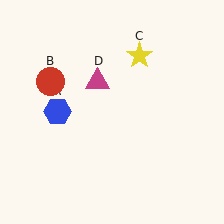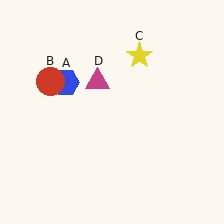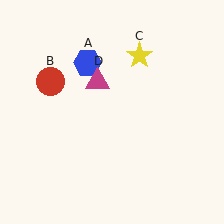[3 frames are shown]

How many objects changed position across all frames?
1 object changed position: blue hexagon (object A).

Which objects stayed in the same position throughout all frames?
Red circle (object B) and yellow star (object C) and magenta triangle (object D) remained stationary.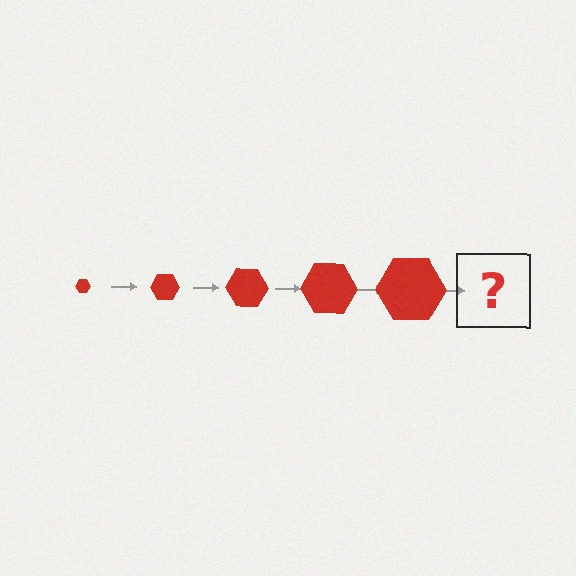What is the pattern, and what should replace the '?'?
The pattern is that the hexagon gets progressively larger each step. The '?' should be a red hexagon, larger than the previous one.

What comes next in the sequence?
The next element should be a red hexagon, larger than the previous one.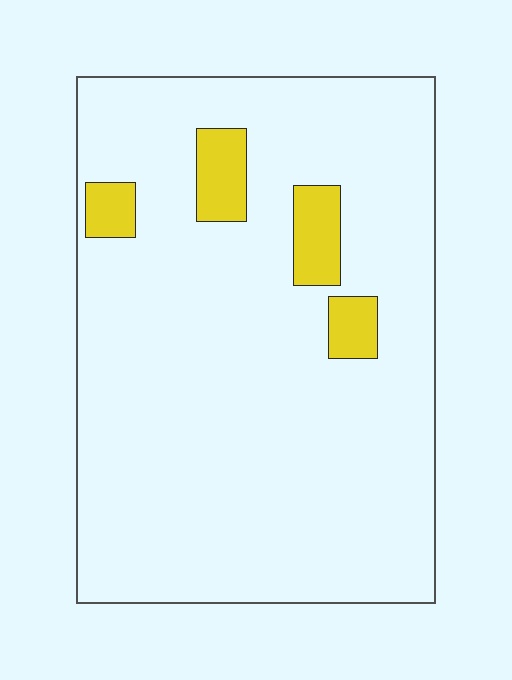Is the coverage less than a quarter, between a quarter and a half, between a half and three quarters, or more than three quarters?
Less than a quarter.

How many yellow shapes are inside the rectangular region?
4.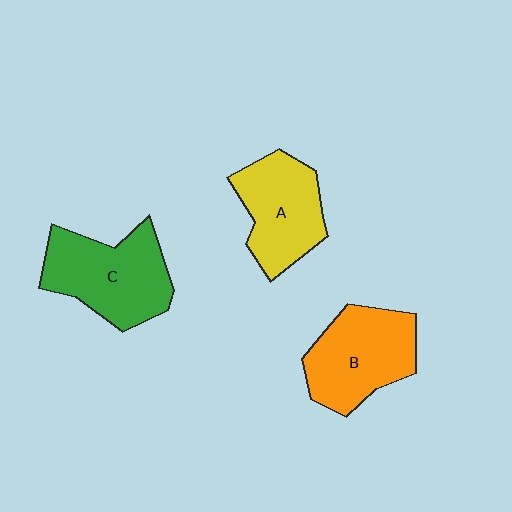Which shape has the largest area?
Shape C (green).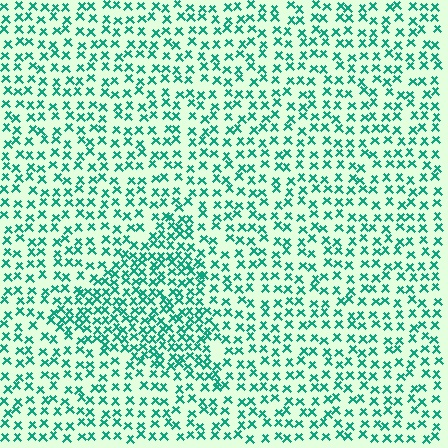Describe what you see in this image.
The image contains small teal elements arranged at two different densities. A triangle-shaped region is visible where the elements are more densely packed than the surrounding area.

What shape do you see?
I see a triangle.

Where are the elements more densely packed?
The elements are more densely packed inside the triangle boundary.